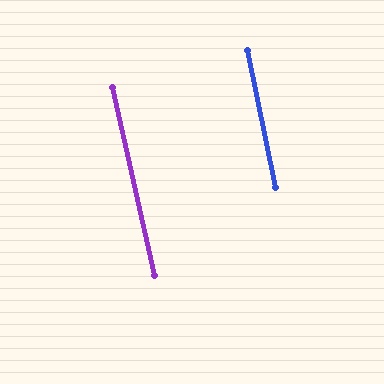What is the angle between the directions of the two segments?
Approximately 1 degree.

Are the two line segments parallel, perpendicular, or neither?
Parallel — their directions differ by only 1.2°.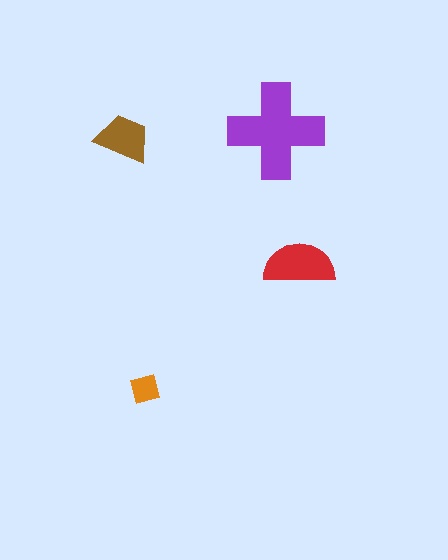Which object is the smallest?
The orange square.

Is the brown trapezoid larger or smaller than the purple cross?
Smaller.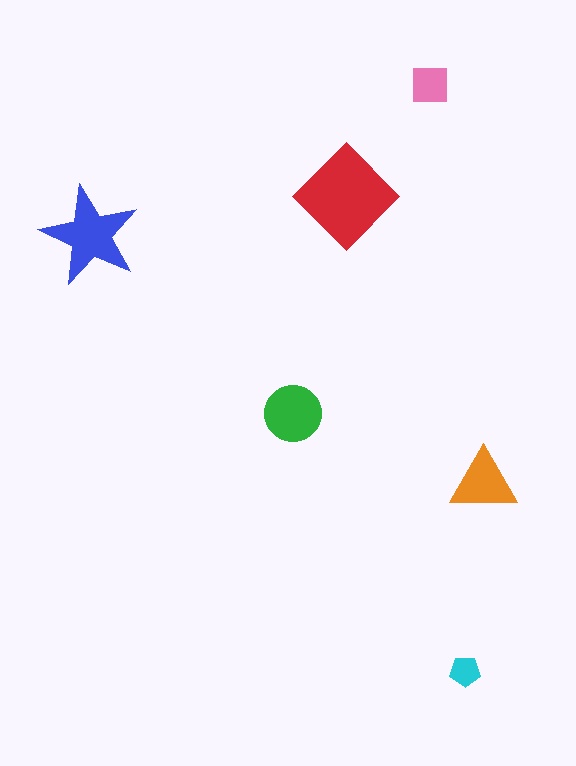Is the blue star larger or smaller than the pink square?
Larger.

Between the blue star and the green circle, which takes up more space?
The blue star.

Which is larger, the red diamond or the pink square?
The red diamond.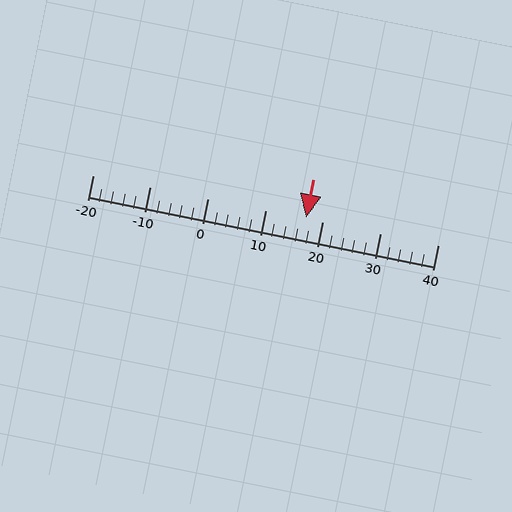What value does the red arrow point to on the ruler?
The red arrow points to approximately 17.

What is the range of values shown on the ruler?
The ruler shows values from -20 to 40.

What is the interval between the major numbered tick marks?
The major tick marks are spaced 10 units apart.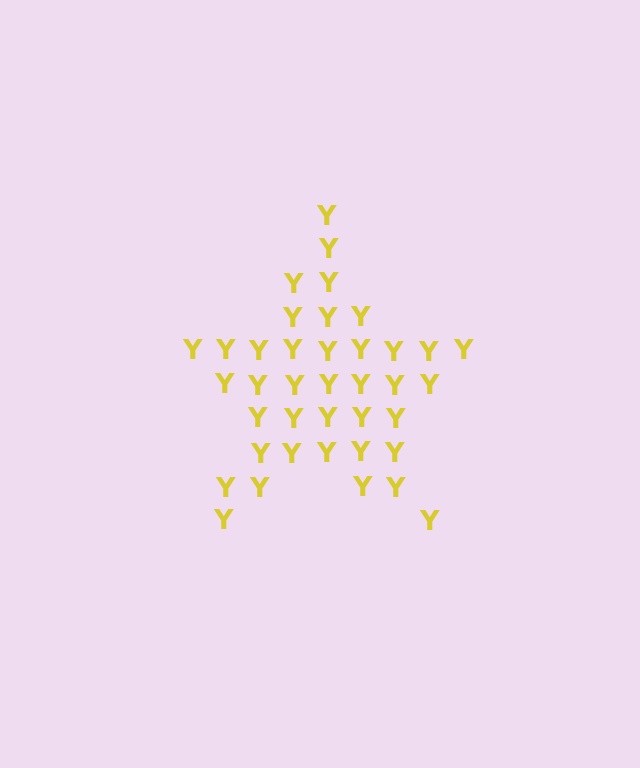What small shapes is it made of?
It is made of small letter Y's.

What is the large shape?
The large shape is a star.